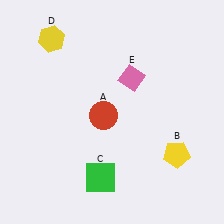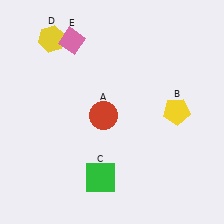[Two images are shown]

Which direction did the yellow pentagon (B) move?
The yellow pentagon (B) moved up.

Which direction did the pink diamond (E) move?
The pink diamond (E) moved left.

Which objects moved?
The objects that moved are: the yellow pentagon (B), the pink diamond (E).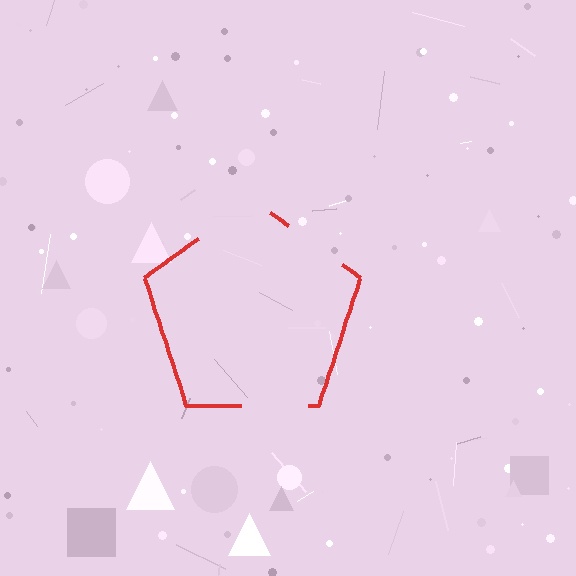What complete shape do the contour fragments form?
The contour fragments form a pentagon.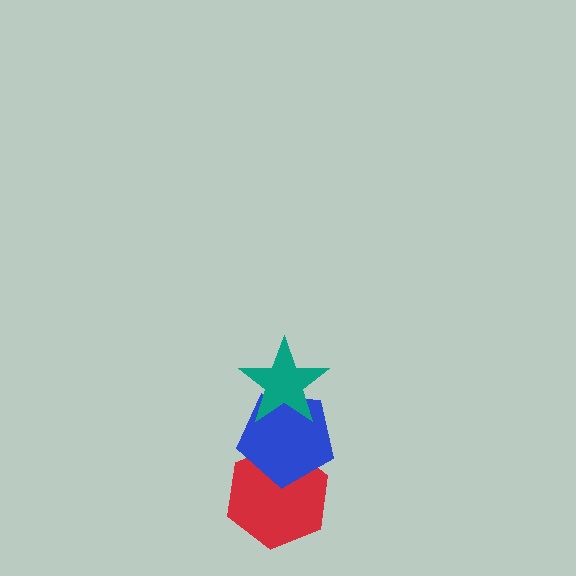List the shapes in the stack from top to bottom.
From top to bottom: the teal star, the blue pentagon, the red hexagon.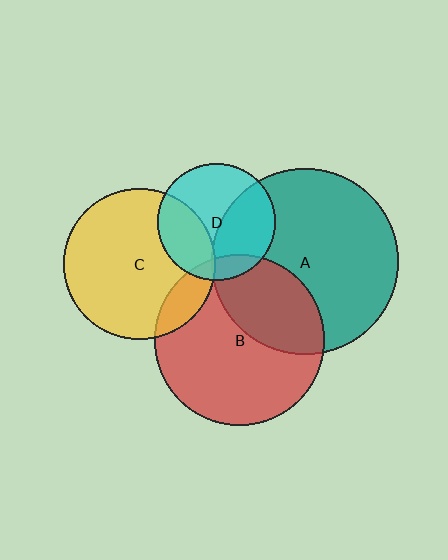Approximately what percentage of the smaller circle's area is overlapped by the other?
Approximately 30%.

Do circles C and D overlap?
Yes.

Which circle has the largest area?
Circle A (teal).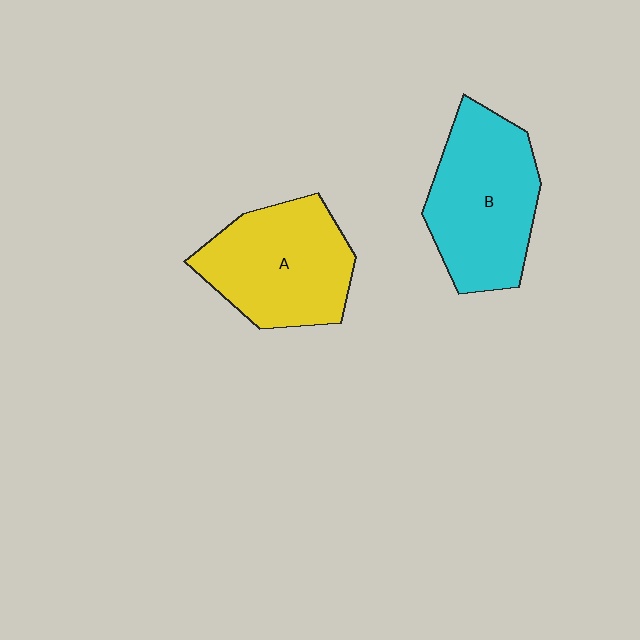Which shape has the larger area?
Shape B (cyan).